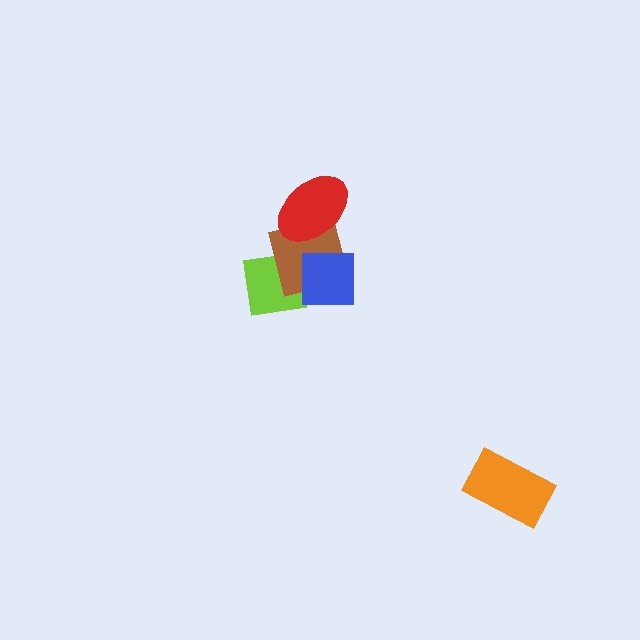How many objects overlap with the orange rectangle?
0 objects overlap with the orange rectangle.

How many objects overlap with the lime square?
2 objects overlap with the lime square.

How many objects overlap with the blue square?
2 objects overlap with the blue square.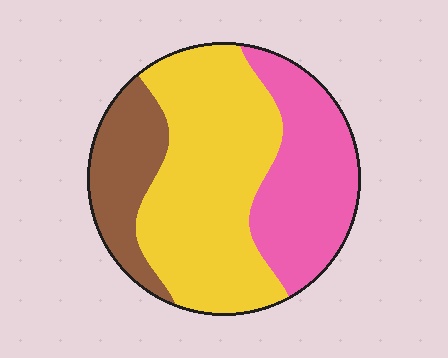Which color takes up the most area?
Yellow, at roughly 50%.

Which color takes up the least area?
Brown, at roughly 20%.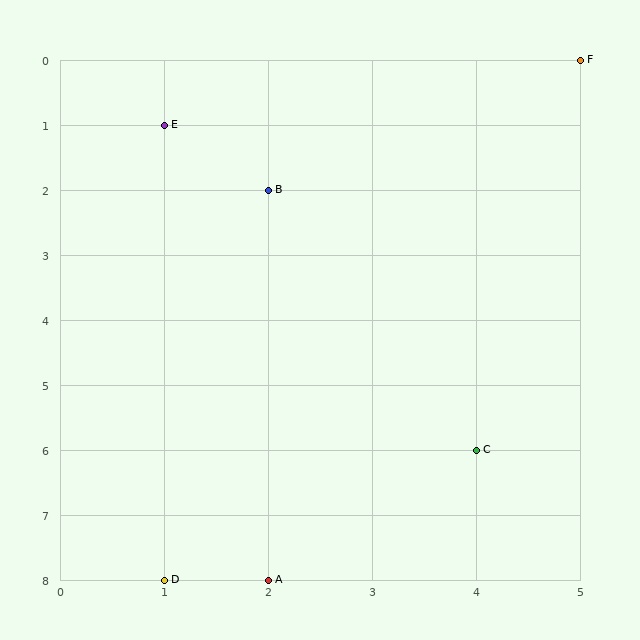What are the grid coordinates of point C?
Point C is at grid coordinates (4, 6).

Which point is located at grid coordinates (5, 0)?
Point F is at (5, 0).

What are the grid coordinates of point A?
Point A is at grid coordinates (2, 8).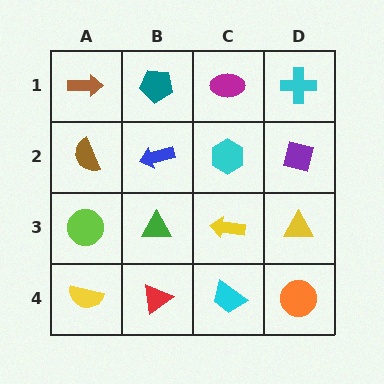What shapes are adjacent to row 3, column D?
A purple square (row 2, column D), an orange circle (row 4, column D), a yellow arrow (row 3, column C).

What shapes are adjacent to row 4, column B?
A green triangle (row 3, column B), a yellow semicircle (row 4, column A), a cyan trapezoid (row 4, column C).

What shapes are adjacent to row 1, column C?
A cyan hexagon (row 2, column C), a teal pentagon (row 1, column B), a cyan cross (row 1, column D).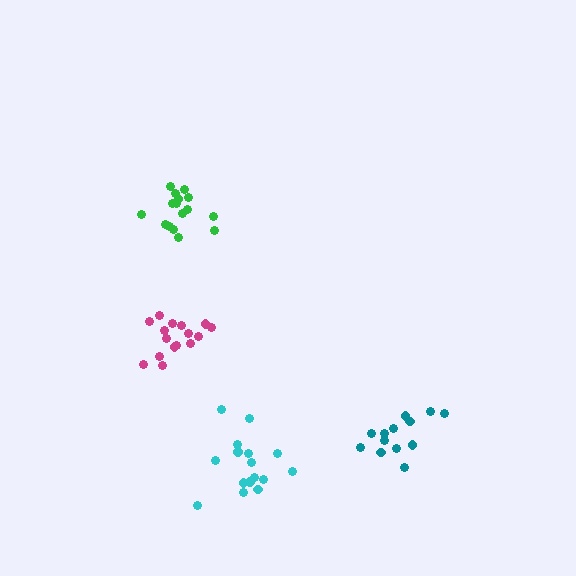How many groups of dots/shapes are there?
There are 4 groups.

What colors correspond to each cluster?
The clusters are colored: cyan, green, teal, magenta.